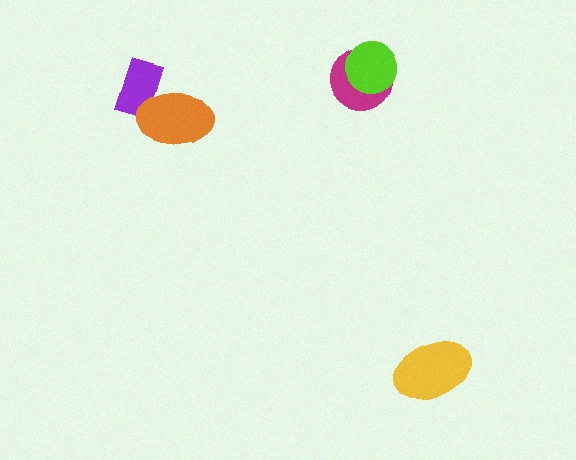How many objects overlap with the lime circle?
1 object overlaps with the lime circle.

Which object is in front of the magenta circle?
The lime circle is in front of the magenta circle.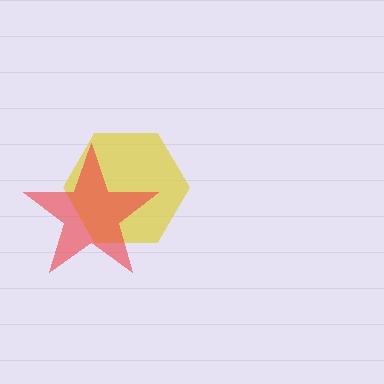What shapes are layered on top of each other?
The layered shapes are: a yellow hexagon, a red star.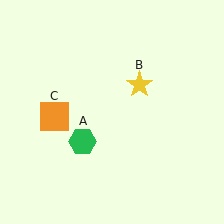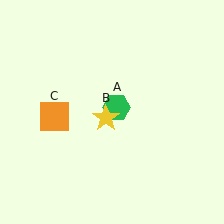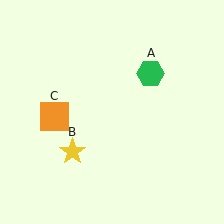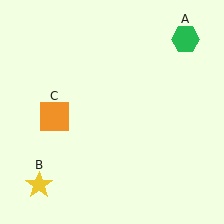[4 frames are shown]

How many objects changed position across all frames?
2 objects changed position: green hexagon (object A), yellow star (object B).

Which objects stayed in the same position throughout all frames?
Orange square (object C) remained stationary.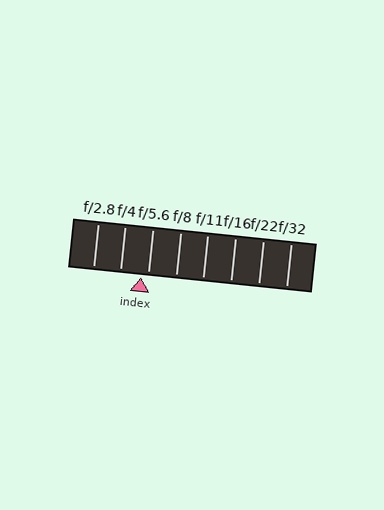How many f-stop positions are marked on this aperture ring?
There are 8 f-stop positions marked.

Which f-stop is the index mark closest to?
The index mark is closest to f/5.6.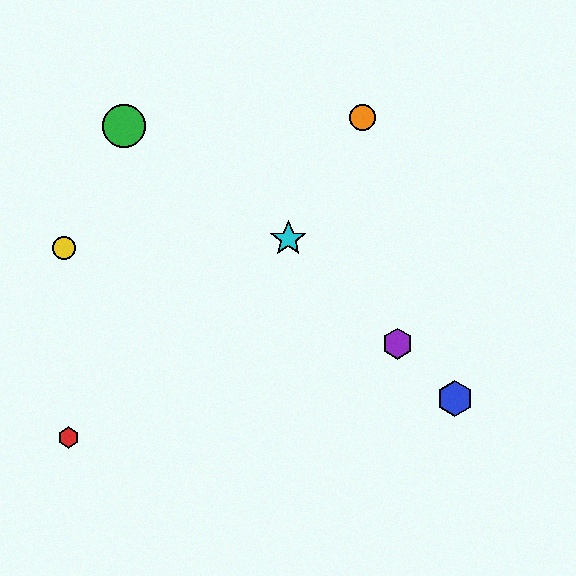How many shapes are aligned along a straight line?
3 shapes (the blue hexagon, the purple hexagon, the cyan star) are aligned along a straight line.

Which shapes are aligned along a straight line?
The blue hexagon, the purple hexagon, the cyan star are aligned along a straight line.